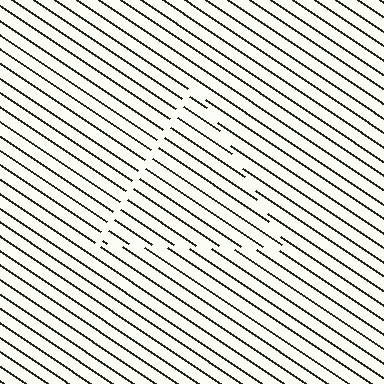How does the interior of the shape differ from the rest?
The interior of the shape contains the same grating, shifted by half a period — the contour is defined by the phase discontinuity where line-ends from the inner and outer gratings abut.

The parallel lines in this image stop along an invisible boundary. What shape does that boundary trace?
An illusory triangle. The interior of the shape contains the same grating, shifted by half a period — the contour is defined by the phase discontinuity where line-ends from the inner and outer gratings abut.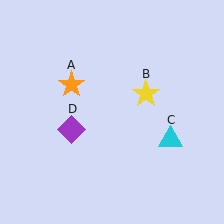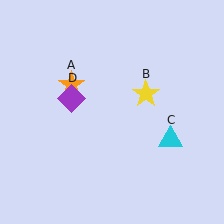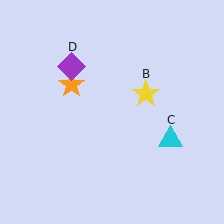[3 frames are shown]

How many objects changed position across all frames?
1 object changed position: purple diamond (object D).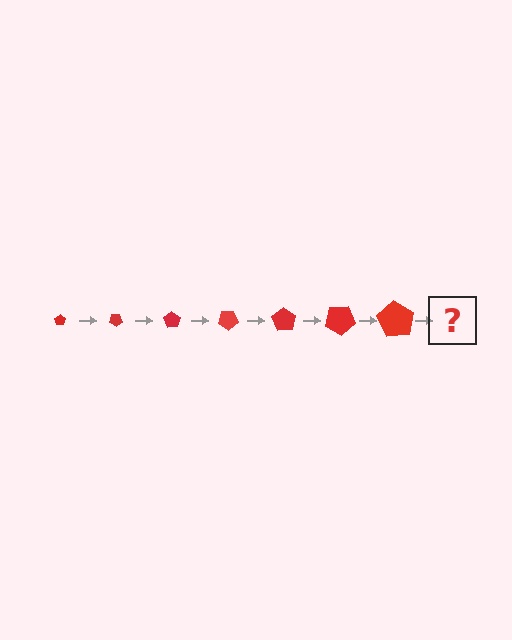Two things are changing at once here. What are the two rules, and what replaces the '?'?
The two rules are that the pentagon grows larger each step and it rotates 35 degrees each step. The '?' should be a pentagon, larger than the previous one and rotated 245 degrees from the start.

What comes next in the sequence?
The next element should be a pentagon, larger than the previous one and rotated 245 degrees from the start.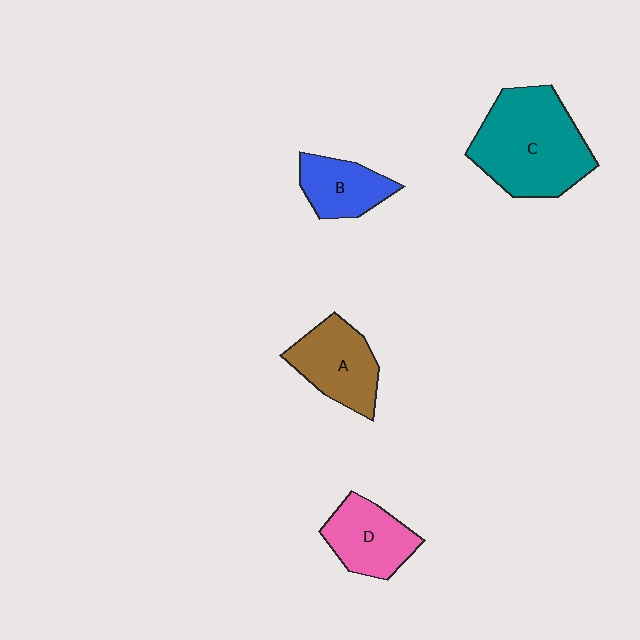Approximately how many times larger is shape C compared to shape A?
Approximately 1.7 times.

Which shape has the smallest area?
Shape B (blue).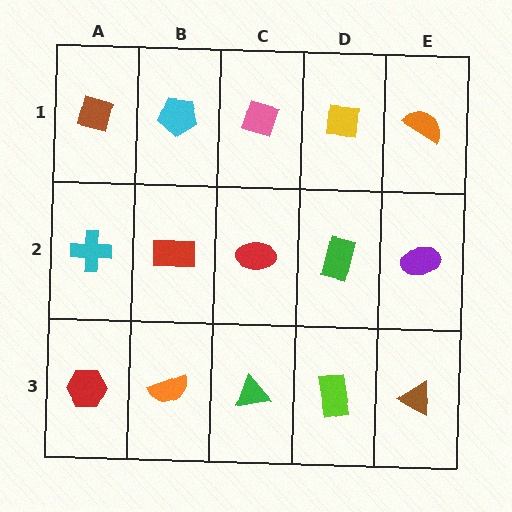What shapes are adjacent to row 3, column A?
A cyan cross (row 2, column A), an orange semicircle (row 3, column B).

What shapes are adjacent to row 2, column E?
An orange semicircle (row 1, column E), a brown triangle (row 3, column E), a green rectangle (row 2, column D).